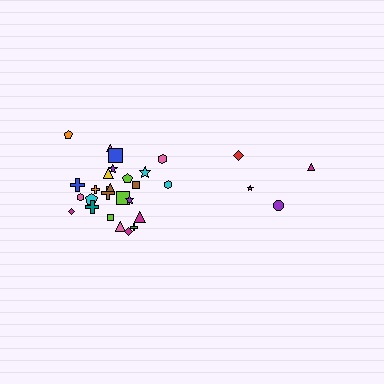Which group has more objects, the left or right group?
The left group.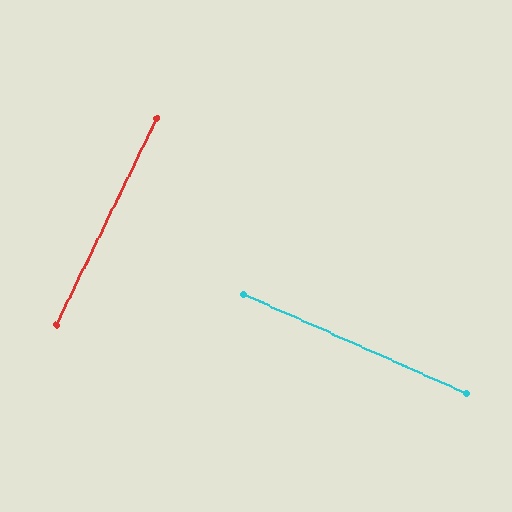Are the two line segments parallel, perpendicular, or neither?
Perpendicular — they meet at approximately 88°.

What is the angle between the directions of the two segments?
Approximately 88 degrees.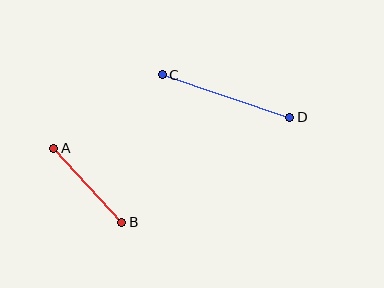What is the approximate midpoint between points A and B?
The midpoint is at approximately (88, 185) pixels.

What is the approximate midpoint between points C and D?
The midpoint is at approximately (226, 96) pixels.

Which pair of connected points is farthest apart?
Points C and D are farthest apart.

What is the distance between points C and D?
The distance is approximately 134 pixels.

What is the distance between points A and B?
The distance is approximately 100 pixels.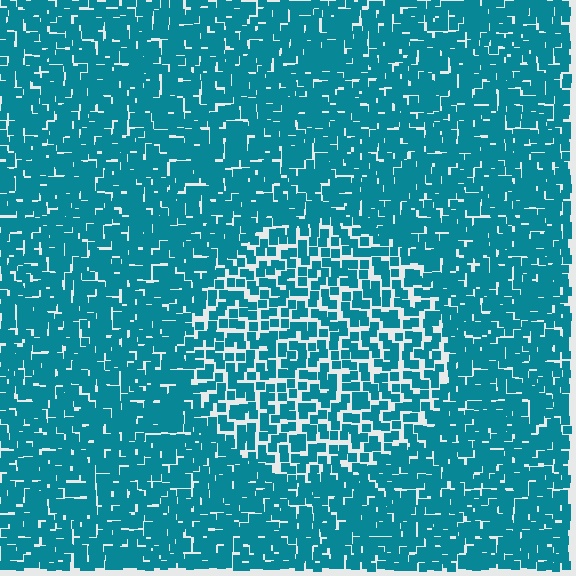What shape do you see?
I see a circle.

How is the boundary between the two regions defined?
The boundary is defined by a change in element density (approximately 1.6x ratio). All elements are the same color, size, and shape.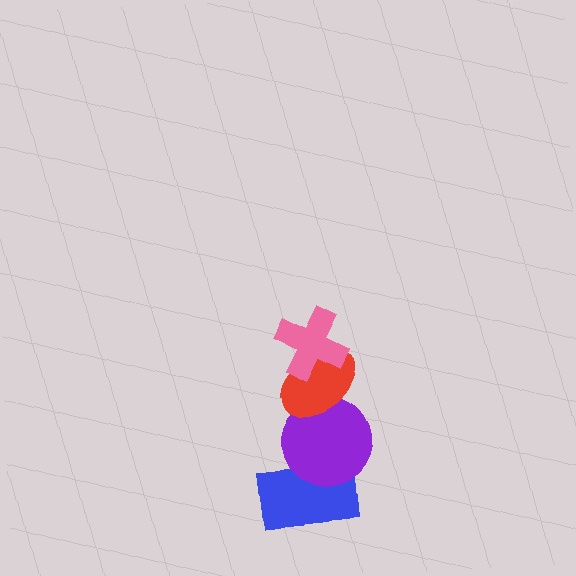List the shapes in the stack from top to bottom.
From top to bottom: the pink cross, the red ellipse, the purple circle, the blue rectangle.